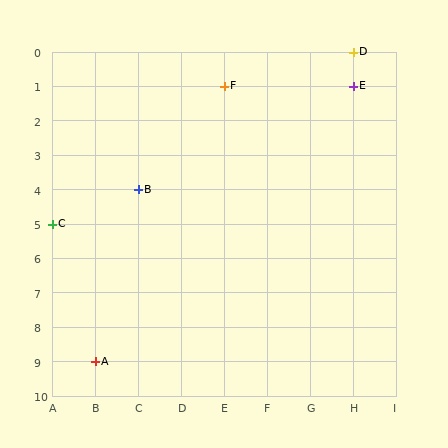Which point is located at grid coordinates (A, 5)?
Point C is at (A, 5).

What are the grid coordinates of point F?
Point F is at grid coordinates (E, 1).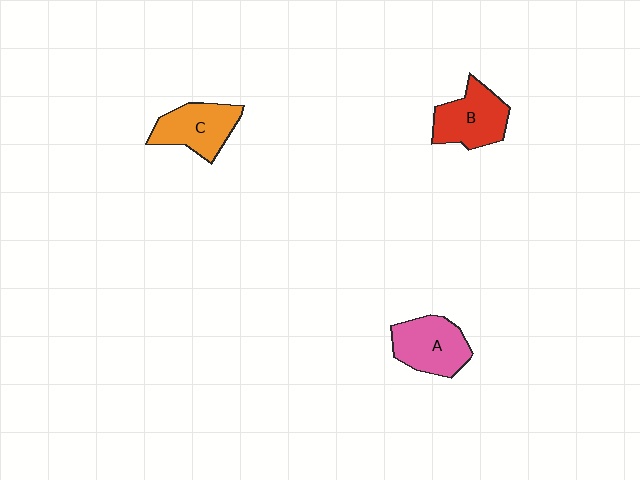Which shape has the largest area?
Shape A (pink).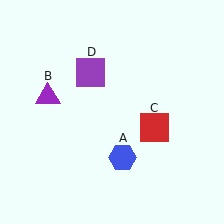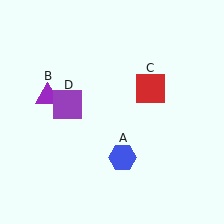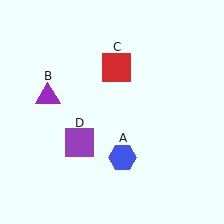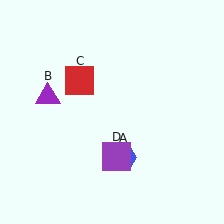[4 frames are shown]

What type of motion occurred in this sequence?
The red square (object C), purple square (object D) rotated counterclockwise around the center of the scene.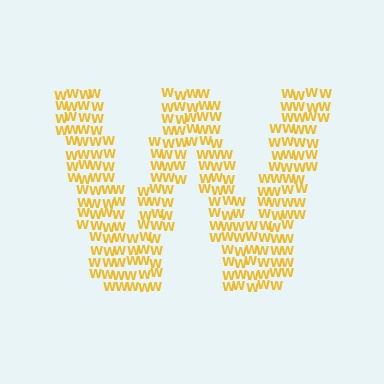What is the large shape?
The large shape is the letter W.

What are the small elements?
The small elements are letter W's.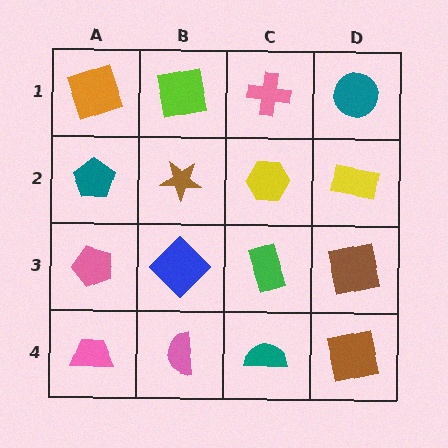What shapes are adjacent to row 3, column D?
A yellow rectangle (row 2, column D), a brown square (row 4, column D), a green rectangle (row 3, column C).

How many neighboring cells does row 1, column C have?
3.